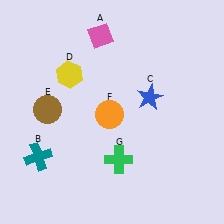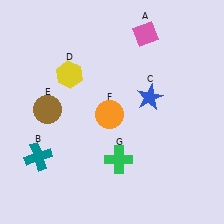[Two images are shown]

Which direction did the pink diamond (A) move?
The pink diamond (A) moved right.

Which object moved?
The pink diamond (A) moved right.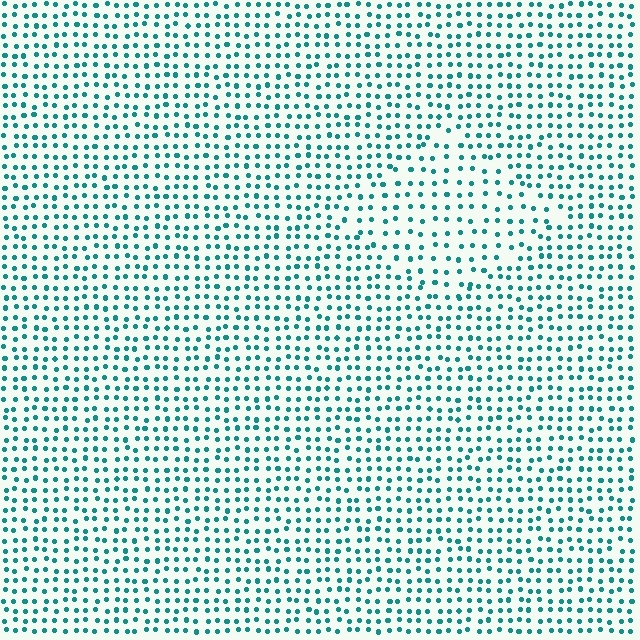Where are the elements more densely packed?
The elements are more densely packed outside the diamond boundary.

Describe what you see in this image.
The image contains small teal elements arranged at two different densities. A diamond-shaped region is visible where the elements are less densely packed than the surrounding area.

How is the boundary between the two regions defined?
The boundary is defined by a change in element density (approximately 1.6x ratio). All elements are the same color, size, and shape.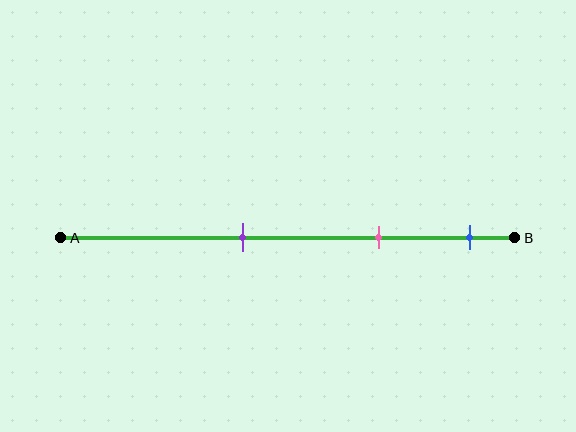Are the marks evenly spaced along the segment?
Yes, the marks are approximately evenly spaced.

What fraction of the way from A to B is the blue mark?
The blue mark is approximately 90% (0.9) of the way from A to B.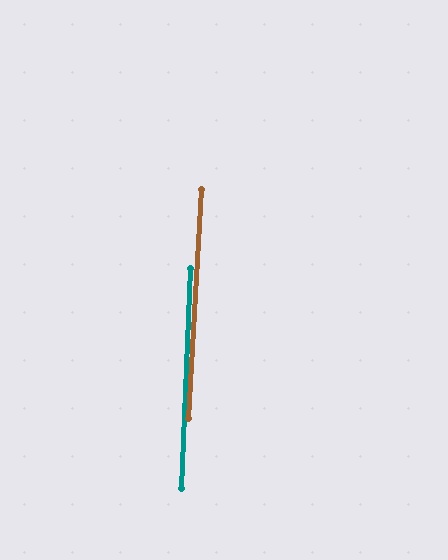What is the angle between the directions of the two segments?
Approximately 1 degree.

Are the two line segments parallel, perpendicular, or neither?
Parallel — their directions differ by only 0.8°.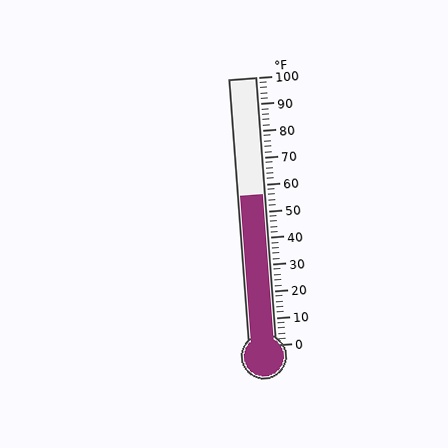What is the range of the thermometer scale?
The thermometer scale ranges from 0°F to 100°F.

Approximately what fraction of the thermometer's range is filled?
The thermometer is filled to approximately 55% of its range.